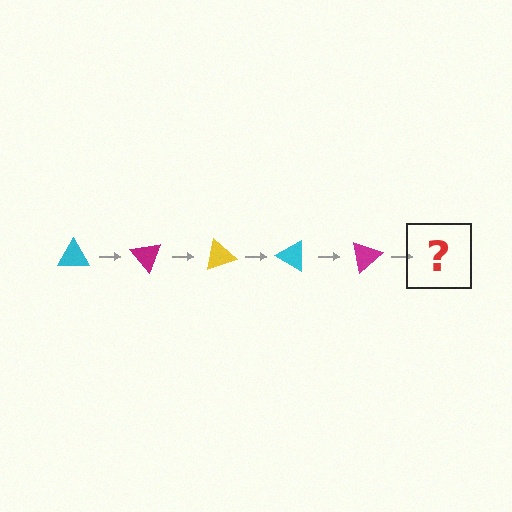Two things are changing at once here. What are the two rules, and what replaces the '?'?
The two rules are that it rotates 50 degrees each step and the color cycles through cyan, magenta, and yellow. The '?' should be a yellow triangle, rotated 250 degrees from the start.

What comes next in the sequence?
The next element should be a yellow triangle, rotated 250 degrees from the start.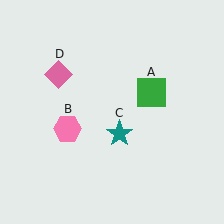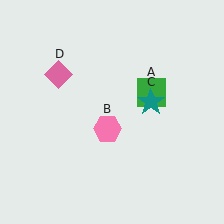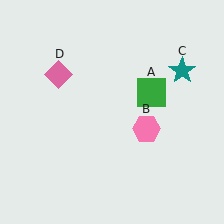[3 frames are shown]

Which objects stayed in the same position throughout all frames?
Green square (object A) and pink diamond (object D) remained stationary.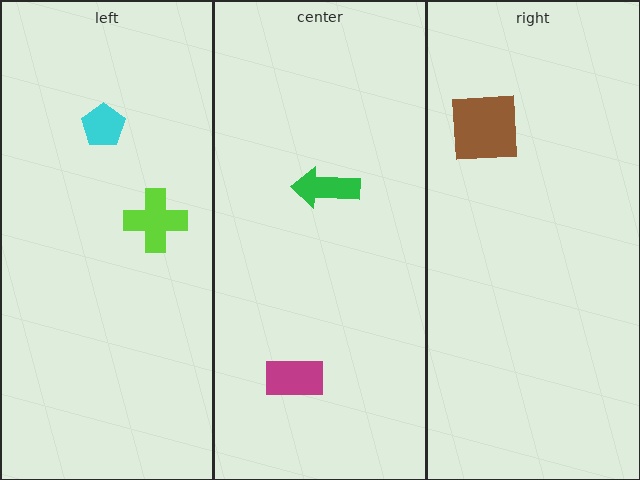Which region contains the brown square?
The right region.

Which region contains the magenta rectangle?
The center region.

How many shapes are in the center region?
2.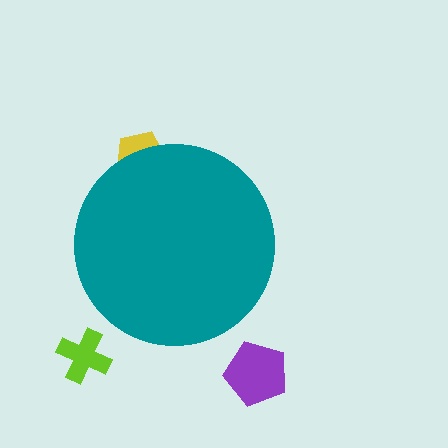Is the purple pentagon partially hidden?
No, the purple pentagon is fully visible.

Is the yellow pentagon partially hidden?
Yes, the yellow pentagon is partially hidden behind the teal circle.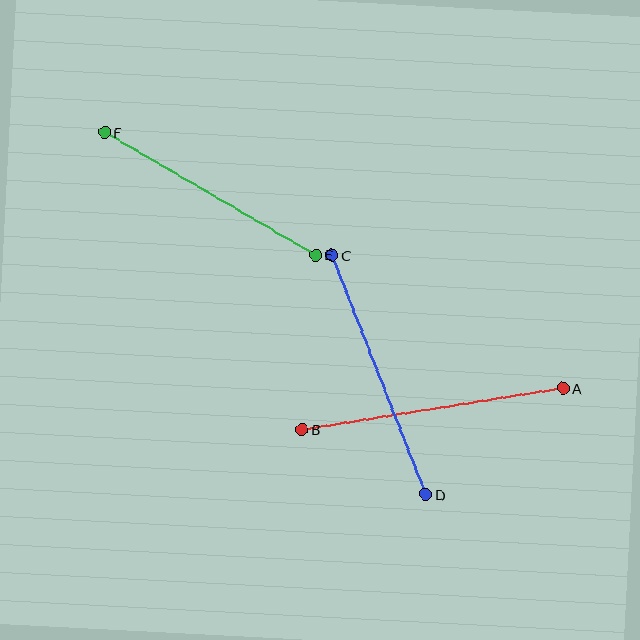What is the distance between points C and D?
The distance is approximately 257 pixels.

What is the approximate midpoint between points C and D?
The midpoint is at approximately (379, 375) pixels.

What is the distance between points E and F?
The distance is approximately 244 pixels.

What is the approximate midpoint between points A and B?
The midpoint is at approximately (433, 409) pixels.